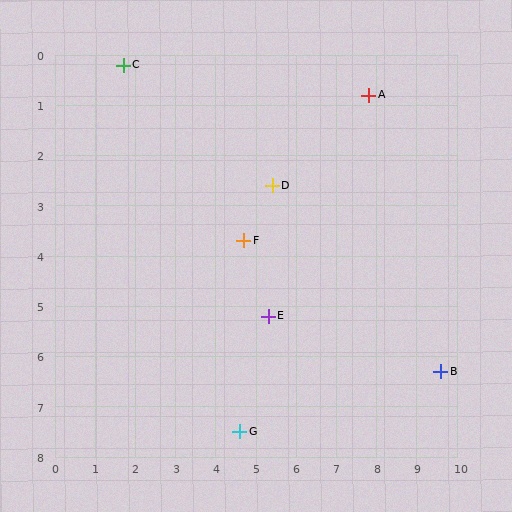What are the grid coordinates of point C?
Point C is at approximately (1.7, 0.2).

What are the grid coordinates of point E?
Point E is at approximately (5.3, 5.2).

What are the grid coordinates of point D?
Point D is at approximately (5.4, 2.6).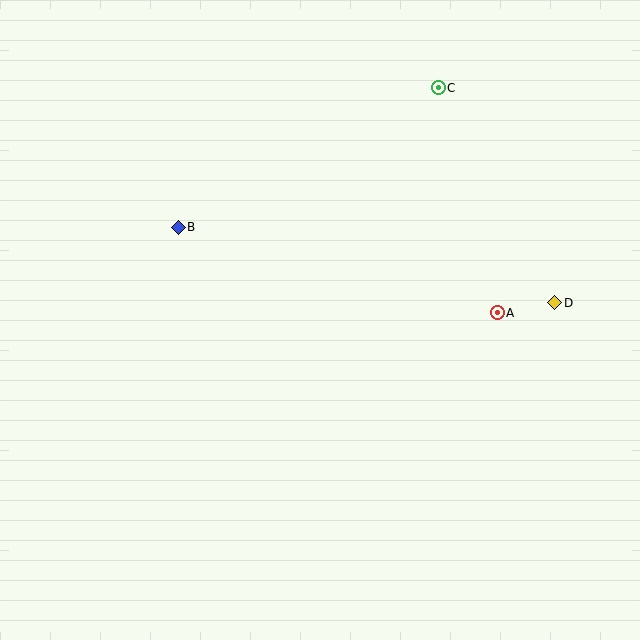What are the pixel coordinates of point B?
Point B is at (178, 227).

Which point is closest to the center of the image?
Point B at (178, 227) is closest to the center.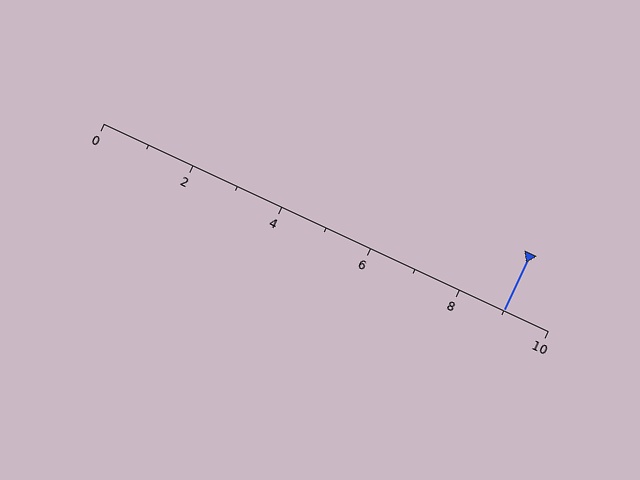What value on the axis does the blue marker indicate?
The marker indicates approximately 9.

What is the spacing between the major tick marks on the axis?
The major ticks are spaced 2 apart.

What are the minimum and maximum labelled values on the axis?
The axis runs from 0 to 10.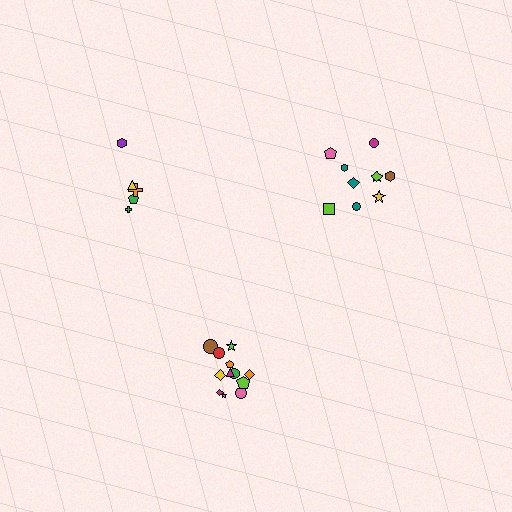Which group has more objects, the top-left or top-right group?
The top-right group.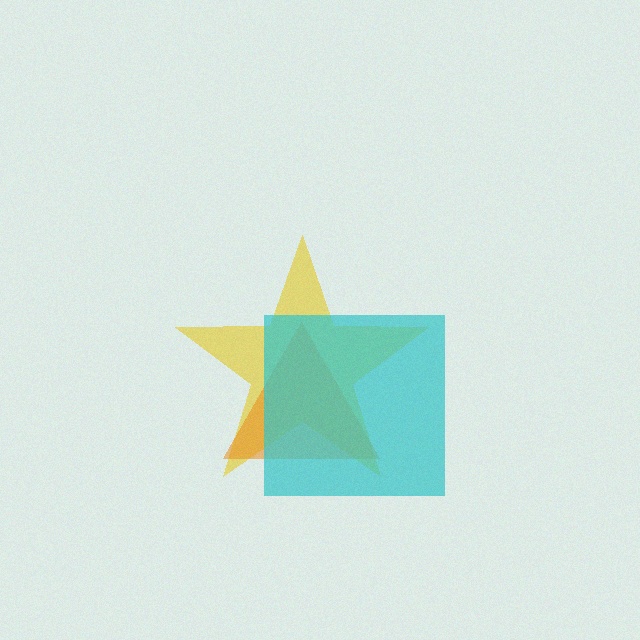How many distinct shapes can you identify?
There are 3 distinct shapes: a yellow star, an orange triangle, a cyan square.